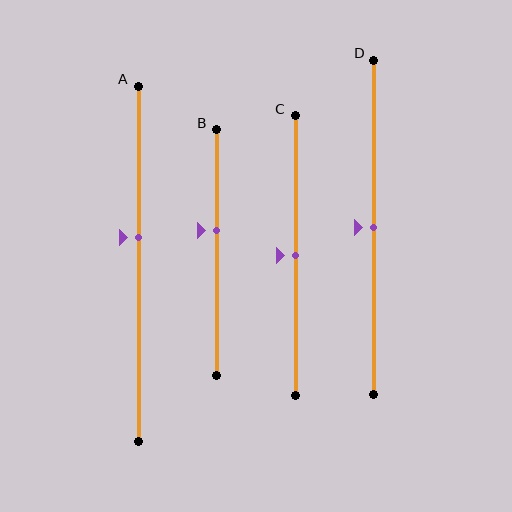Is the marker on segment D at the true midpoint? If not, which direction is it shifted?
Yes, the marker on segment D is at the true midpoint.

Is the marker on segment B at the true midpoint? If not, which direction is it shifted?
No, the marker on segment B is shifted upward by about 9% of the segment length.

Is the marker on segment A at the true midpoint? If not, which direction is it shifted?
No, the marker on segment A is shifted upward by about 8% of the segment length.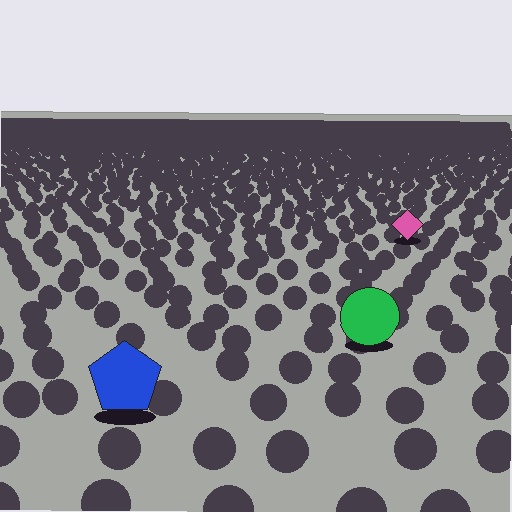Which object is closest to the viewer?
The blue pentagon is closest. The texture marks near it are larger and more spread out.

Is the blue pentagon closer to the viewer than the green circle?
Yes. The blue pentagon is closer — you can tell from the texture gradient: the ground texture is coarser near it.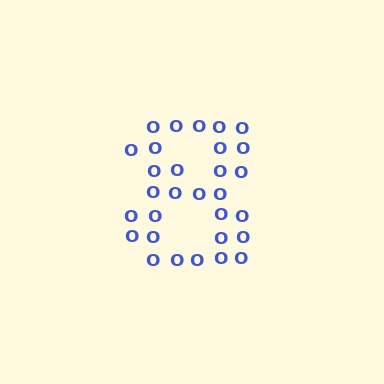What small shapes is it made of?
It is made of small letter O's.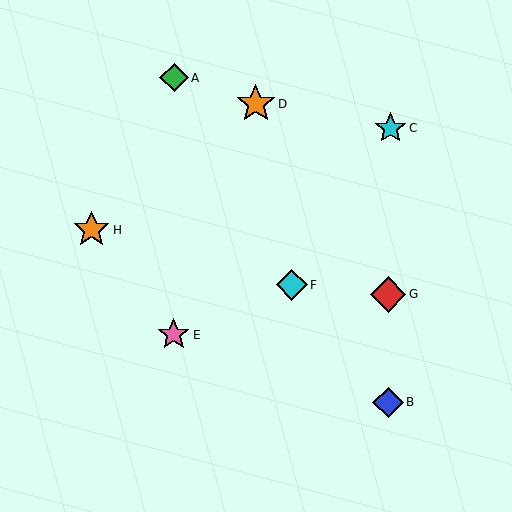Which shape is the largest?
The orange star (labeled D) is the largest.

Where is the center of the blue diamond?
The center of the blue diamond is at (388, 402).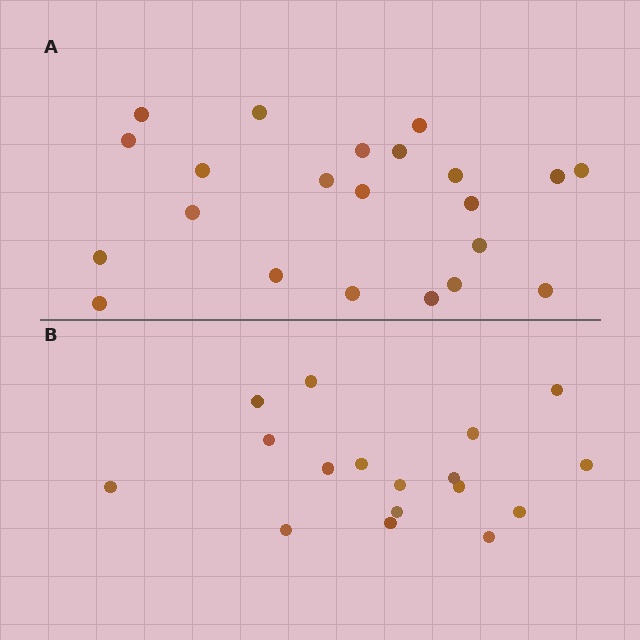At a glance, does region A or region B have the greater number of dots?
Region A (the top region) has more dots.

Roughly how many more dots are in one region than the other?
Region A has about 5 more dots than region B.